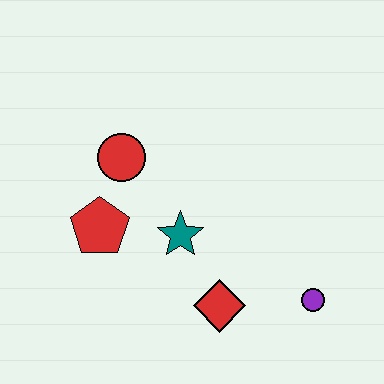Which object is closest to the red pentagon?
The red circle is closest to the red pentagon.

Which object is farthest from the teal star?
The purple circle is farthest from the teal star.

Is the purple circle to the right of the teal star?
Yes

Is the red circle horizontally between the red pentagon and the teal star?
Yes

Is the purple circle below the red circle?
Yes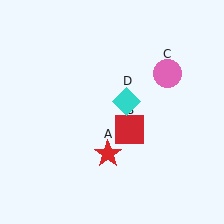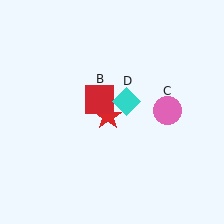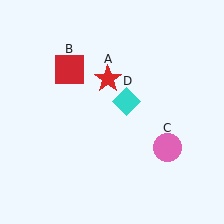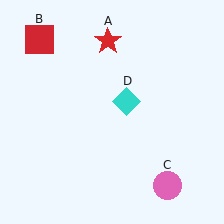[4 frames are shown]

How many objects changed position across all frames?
3 objects changed position: red star (object A), red square (object B), pink circle (object C).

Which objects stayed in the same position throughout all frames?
Cyan diamond (object D) remained stationary.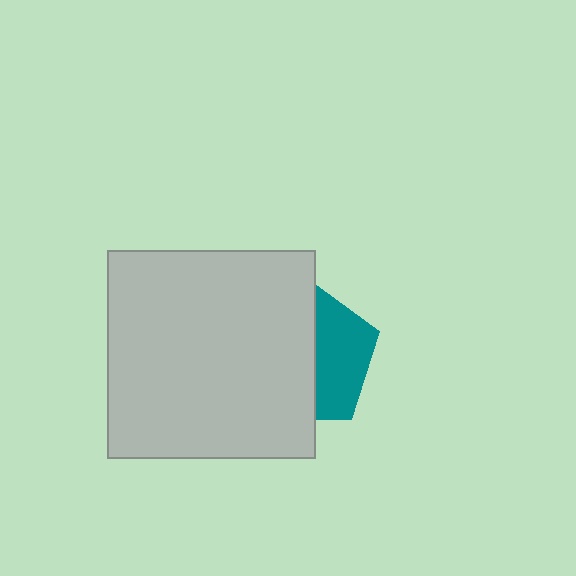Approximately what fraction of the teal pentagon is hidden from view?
Roughly 60% of the teal pentagon is hidden behind the light gray square.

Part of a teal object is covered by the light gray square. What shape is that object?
It is a pentagon.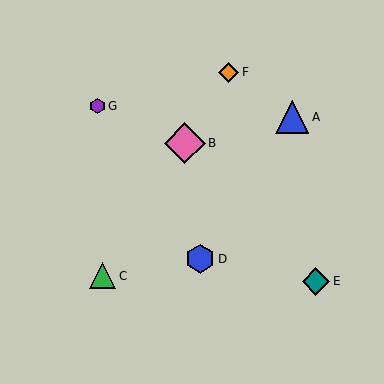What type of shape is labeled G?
Shape G is a purple hexagon.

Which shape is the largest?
The pink diamond (labeled B) is the largest.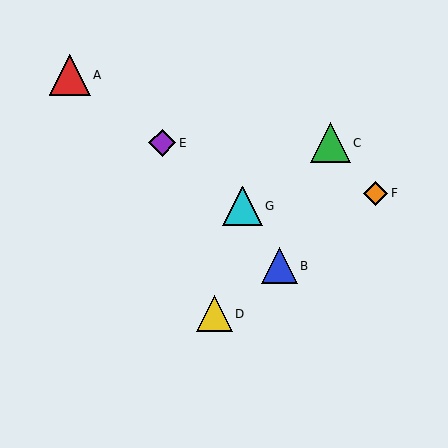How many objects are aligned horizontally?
2 objects (C, E) are aligned horizontally.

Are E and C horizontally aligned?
Yes, both are at y≈143.